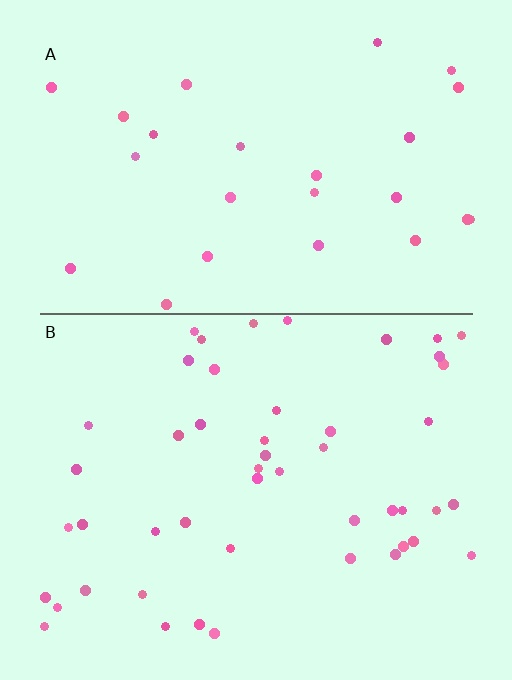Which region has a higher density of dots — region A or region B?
B (the bottom).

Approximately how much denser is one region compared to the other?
Approximately 1.9× — region B over region A.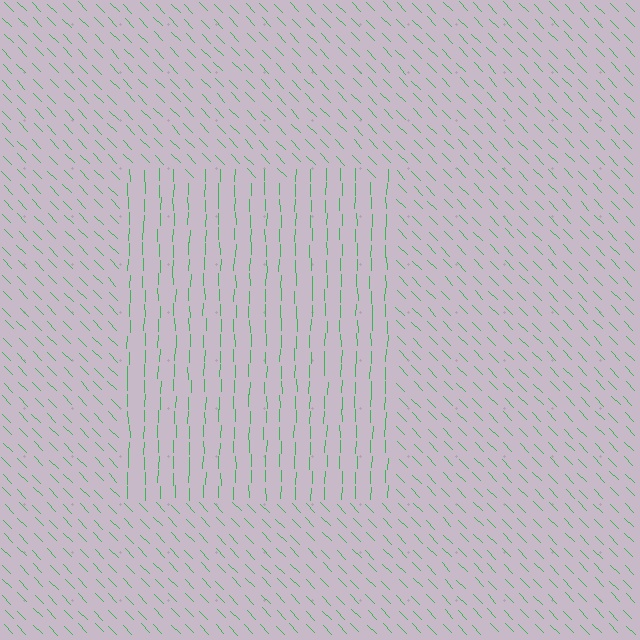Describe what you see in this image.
The image is filled with small green line segments. A rectangle region in the image has lines oriented differently from the surrounding lines, creating a visible texture boundary.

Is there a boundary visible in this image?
Yes, there is a texture boundary formed by a change in line orientation.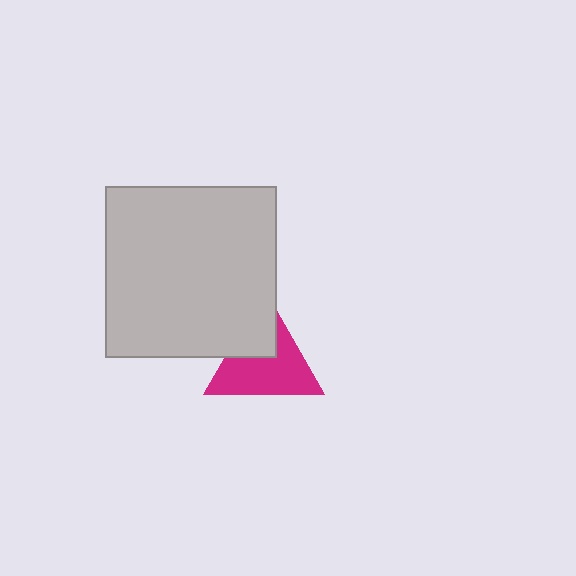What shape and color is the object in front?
The object in front is a light gray square.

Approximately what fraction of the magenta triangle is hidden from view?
Roughly 32% of the magenta triangle is hidden behind the light gray square.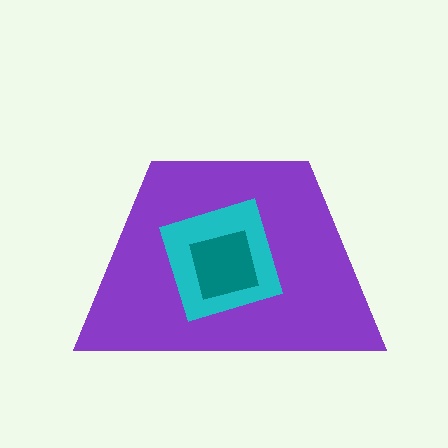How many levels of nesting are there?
3.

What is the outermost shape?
The purple trapezoid.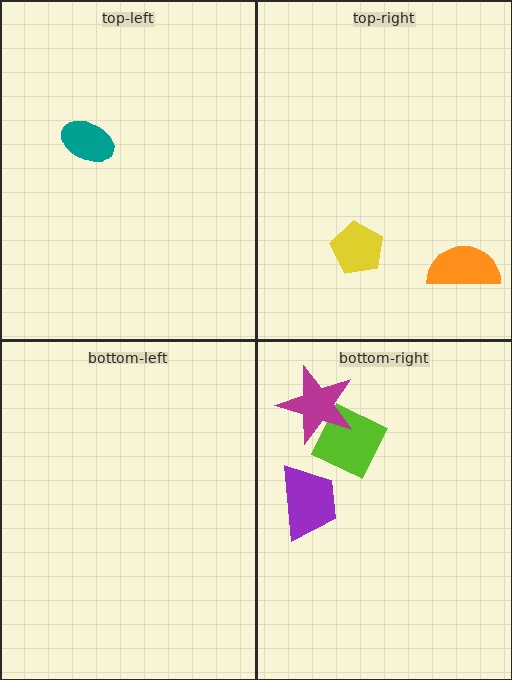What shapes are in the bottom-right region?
The purple trapezoid, the lime square, the magenta star.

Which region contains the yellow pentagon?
The top-right region.